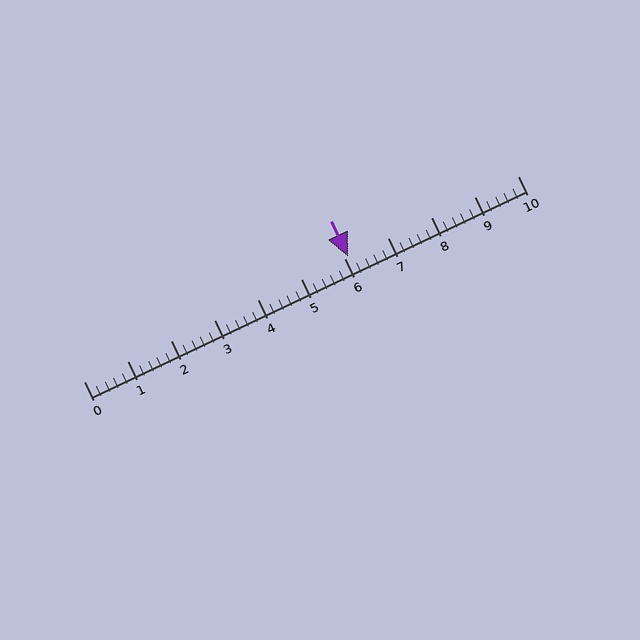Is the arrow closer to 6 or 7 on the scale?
The arrow is closer to 6.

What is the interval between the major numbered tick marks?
The major tick marks are spaced 1 units apart.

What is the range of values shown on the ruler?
The ruler shows values from 0 to 10.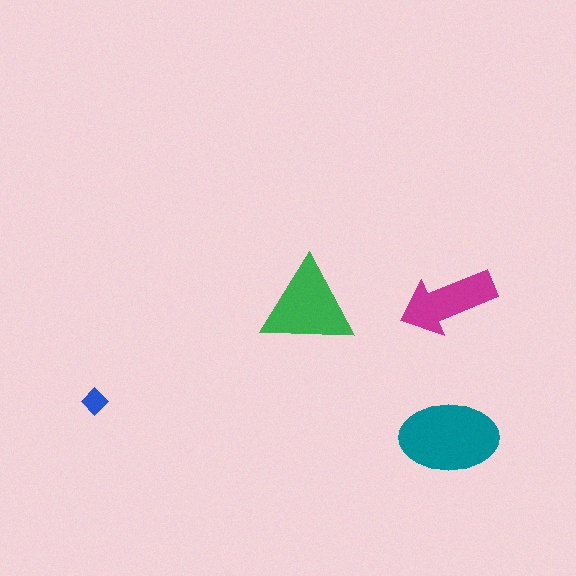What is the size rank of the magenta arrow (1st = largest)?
3rd.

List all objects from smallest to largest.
The blue diamond, the magenta arrow, the green triangle, the teal ellipse.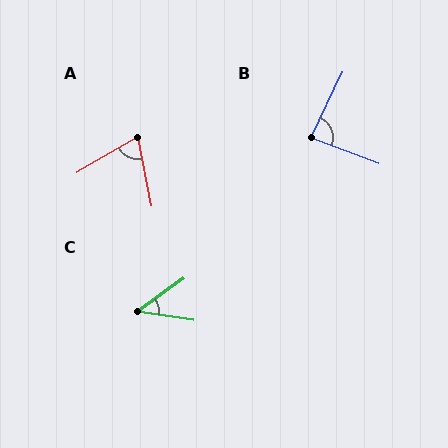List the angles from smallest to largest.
C (44°), A (70°), B (85°).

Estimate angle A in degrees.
Approximately 70 degrees.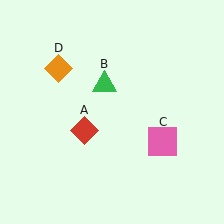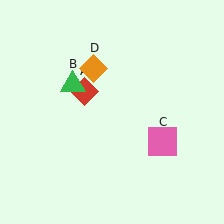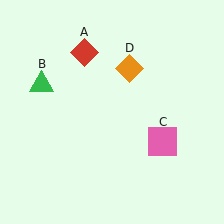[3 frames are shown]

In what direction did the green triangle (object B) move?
The green triangle (object B) moved left.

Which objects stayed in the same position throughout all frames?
Pink square (object C) remained stationary.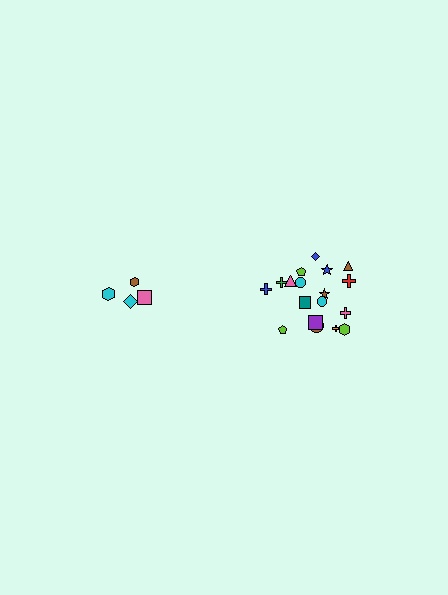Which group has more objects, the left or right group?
The right group.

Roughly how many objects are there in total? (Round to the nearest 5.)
Roughly 20 objects in total.